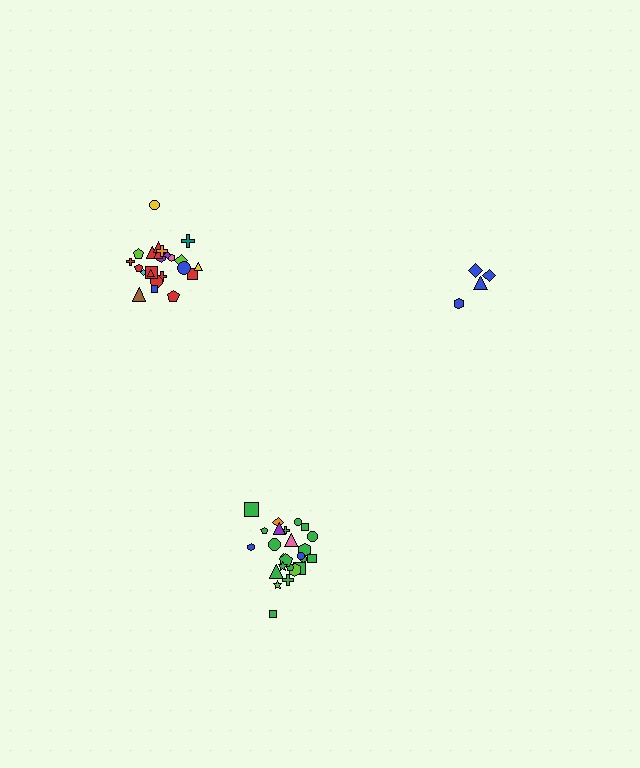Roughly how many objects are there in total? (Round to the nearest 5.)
Roughly 55 objects in total.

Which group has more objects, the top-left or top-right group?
The top-left group.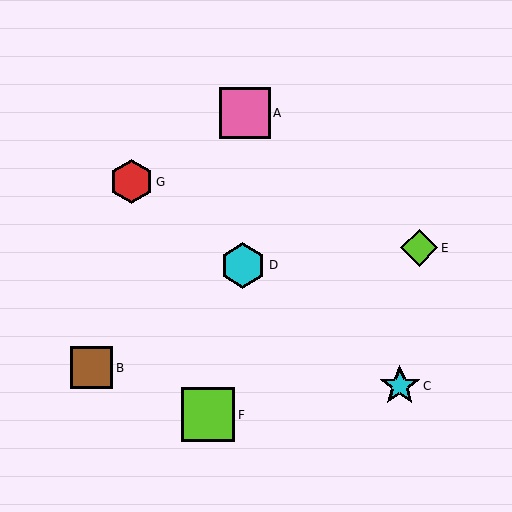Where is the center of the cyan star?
The center of the cyan star is at (400, 386).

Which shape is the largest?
The lime square (labeled F) is the largest.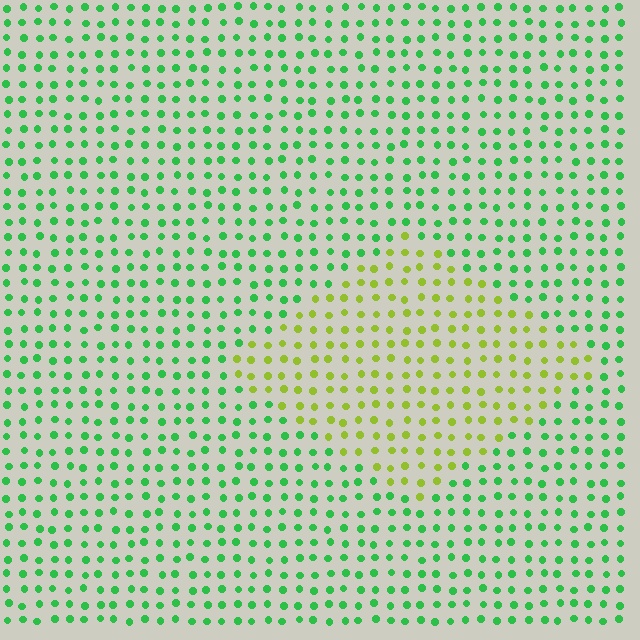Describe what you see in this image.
The image is filled with small green elements in a uniform arrangement. A diamond-shaped region is visible where the elements are tinted to a slightly different hue, forming a subtle color boundary.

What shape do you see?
I see a diamond.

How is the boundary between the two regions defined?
The boundary is defined purely by a slight shift in hue (about 52 degrees). Spacing, size, and orientation are identical on both sides.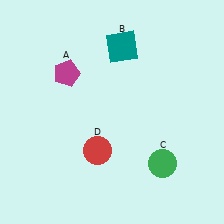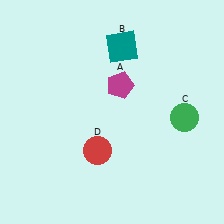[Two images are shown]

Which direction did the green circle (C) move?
The green circle (C) moved up.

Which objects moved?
The objects that moved are: the magenta pentagon (A), the green circle (C).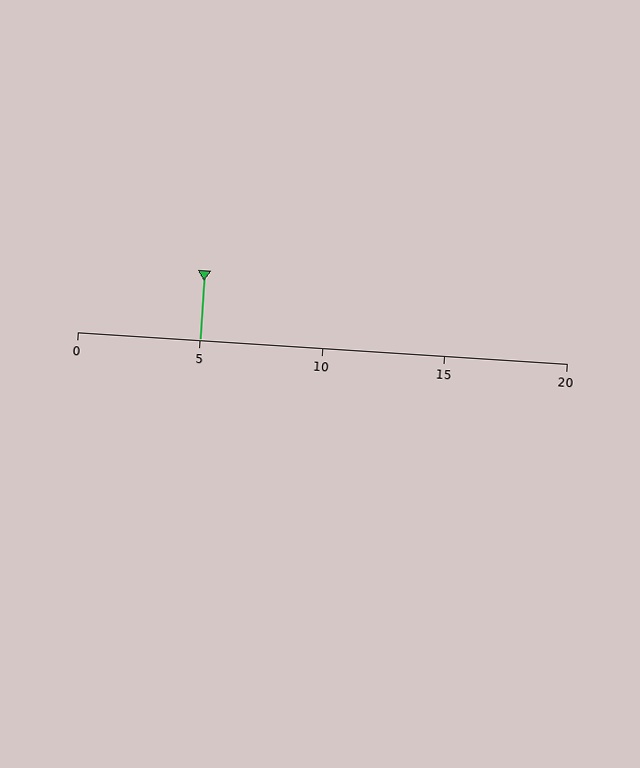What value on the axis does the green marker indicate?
The marker indicates approximately 5.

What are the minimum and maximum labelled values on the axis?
The axis runs from 0 to 20.